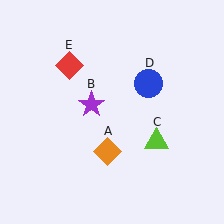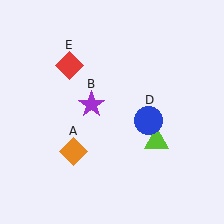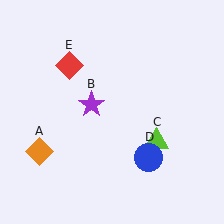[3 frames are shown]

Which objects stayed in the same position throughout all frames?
Purple star (object B) and lime triangle (object C) and red diamond (object E) remained stationary.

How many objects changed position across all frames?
2 objects changed position: orange diamond (object A), blue circle (object D).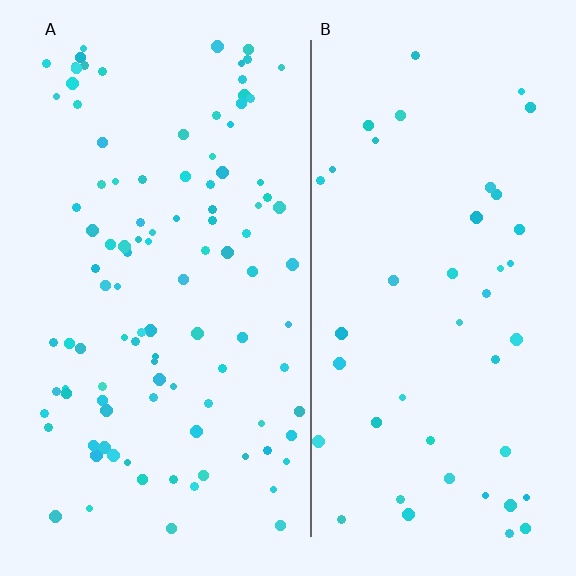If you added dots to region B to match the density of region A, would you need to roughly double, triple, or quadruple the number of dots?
Approximately double.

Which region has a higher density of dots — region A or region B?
A (the left).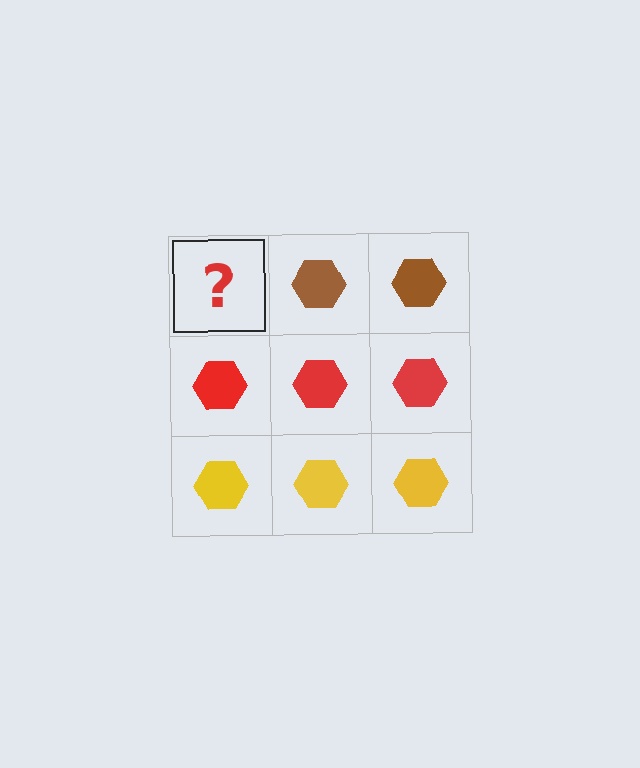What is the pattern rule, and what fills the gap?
The rule is that each row has a consistent color. The gap should be filled with a brown hexagon.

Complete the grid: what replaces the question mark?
The question mark should be replaced with a brown hexagon.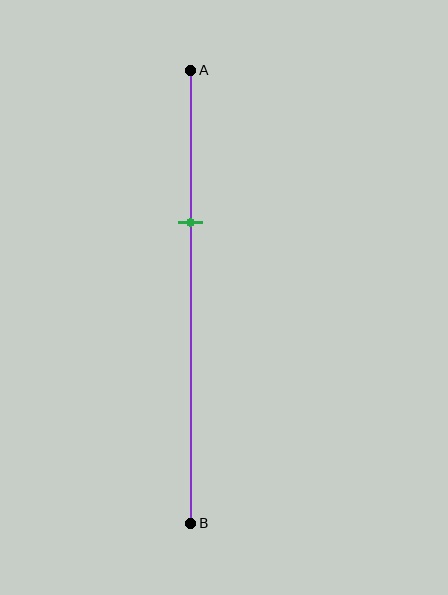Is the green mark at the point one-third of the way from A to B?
Yes, the mark is approximately at the one-third point.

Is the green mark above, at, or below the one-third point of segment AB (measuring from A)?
The green mark is approximately at the one-third point of segment AB.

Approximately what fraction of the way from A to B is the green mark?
The green mark is approximately 35% of the way from A to B.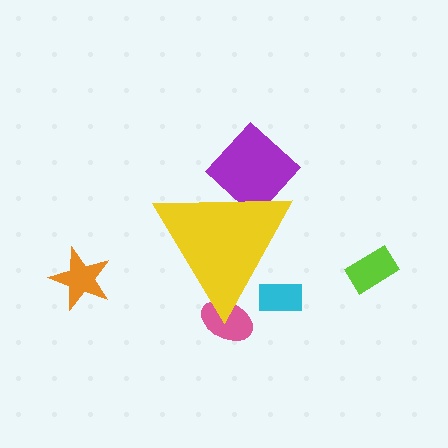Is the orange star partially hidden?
No, the orange star is fully visible.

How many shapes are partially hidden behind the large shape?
3 shapes are partially hidden.